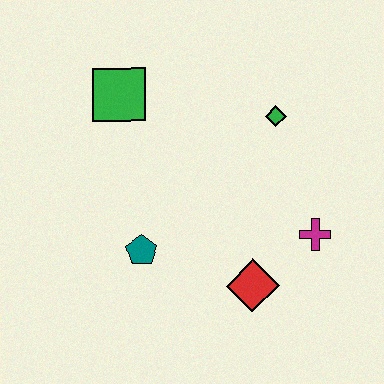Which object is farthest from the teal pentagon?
The green diamond is farthest from the teal pentagon.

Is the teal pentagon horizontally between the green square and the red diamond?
Yes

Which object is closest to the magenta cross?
The red diamond is closest to the magenta cross.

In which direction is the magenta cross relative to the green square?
The magenta cross is to the right of the green square.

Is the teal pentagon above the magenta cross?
No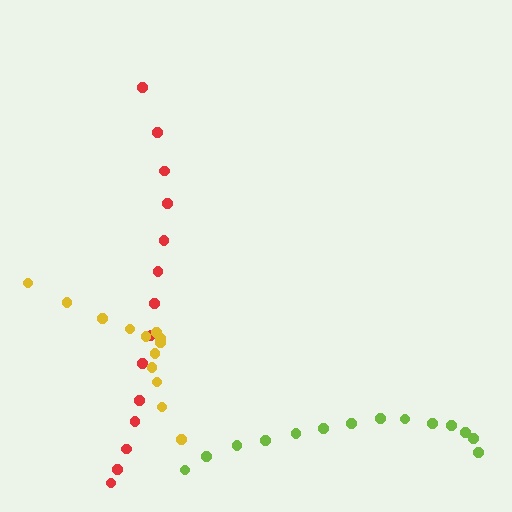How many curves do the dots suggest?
There are 3 distinct paths.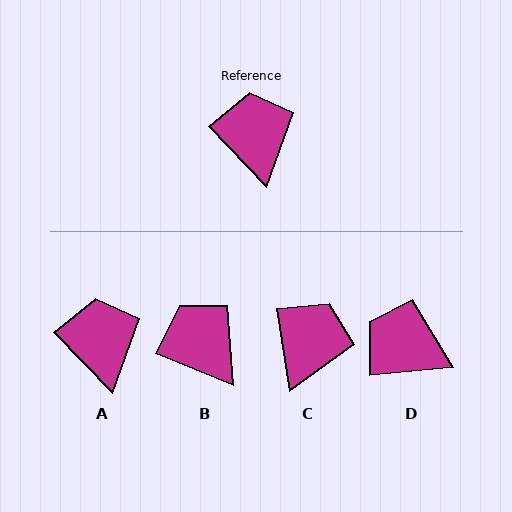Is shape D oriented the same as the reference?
No, it is off by about 51 degrees.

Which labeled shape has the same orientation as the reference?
A.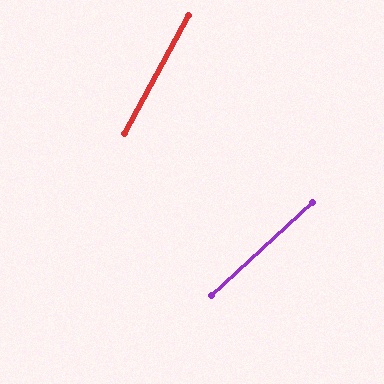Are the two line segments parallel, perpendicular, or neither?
Neither parallel nor perpendicular — they differ by about 18°.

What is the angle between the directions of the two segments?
Approximately 18 degrees.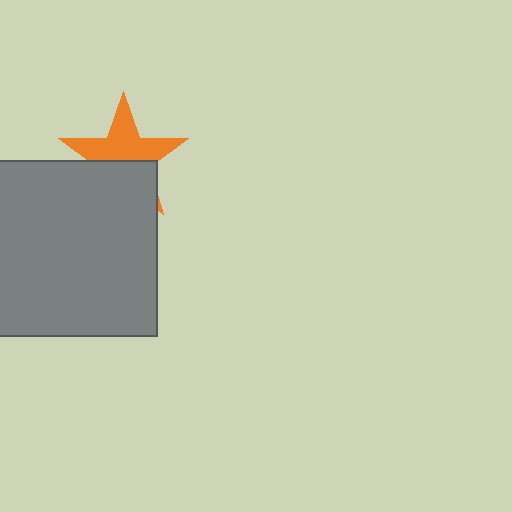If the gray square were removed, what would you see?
You would see the complete orange star.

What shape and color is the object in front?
The object in front is a gray square.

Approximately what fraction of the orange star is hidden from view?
Roughly 44% of the orange star is hidden behind the gray square.